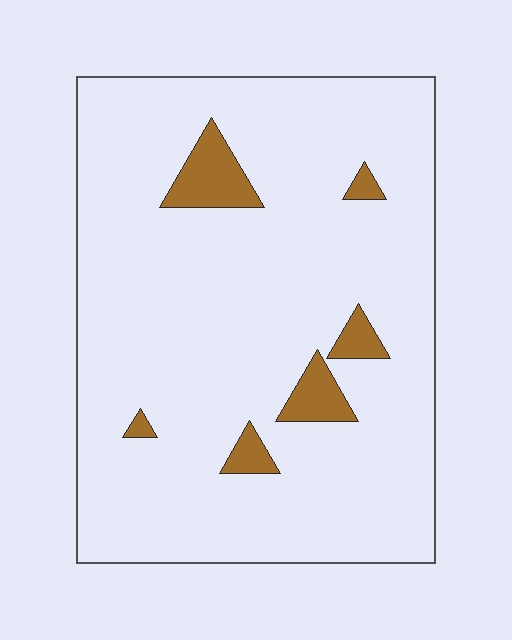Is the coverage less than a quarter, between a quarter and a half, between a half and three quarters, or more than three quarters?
Less than a quarter.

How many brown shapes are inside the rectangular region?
6.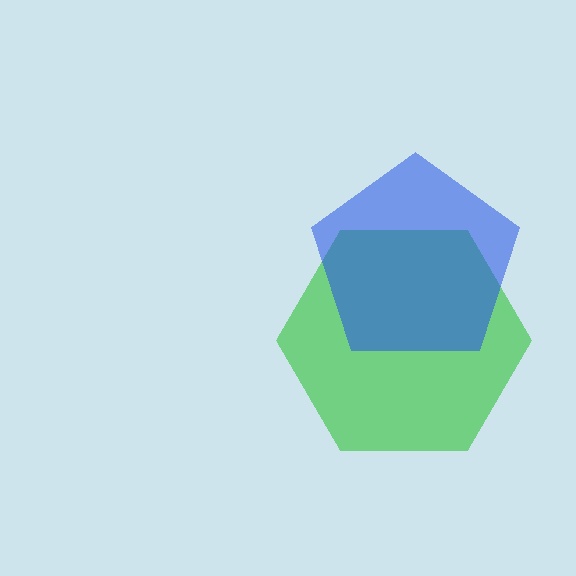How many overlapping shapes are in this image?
There are 2 overlapping shapes in the image.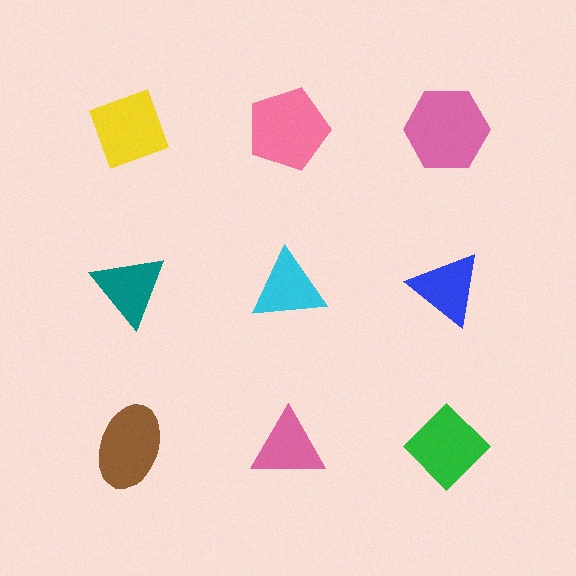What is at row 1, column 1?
A yellow diamond.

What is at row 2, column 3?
A blue triangle.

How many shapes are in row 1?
3 shapes.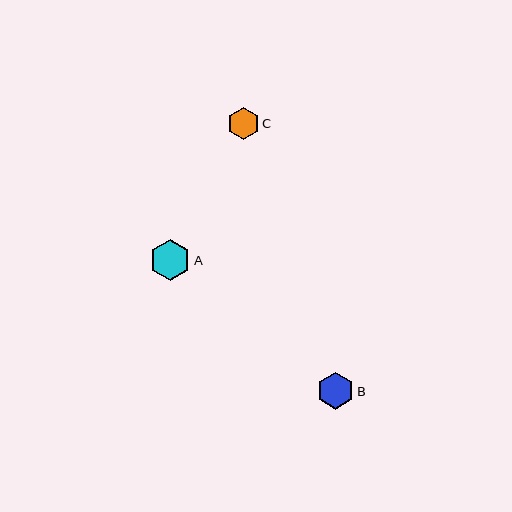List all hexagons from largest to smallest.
From largest to smallest: A, B, C.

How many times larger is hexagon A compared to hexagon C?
Hexagon A is approximately 1.3 times the size of hexagon C.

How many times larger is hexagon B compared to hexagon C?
Hexagon B is approximately 1.1 times the size of hexagon C.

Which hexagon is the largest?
Hexagon A is the largest with a size of approximately 41 pixels.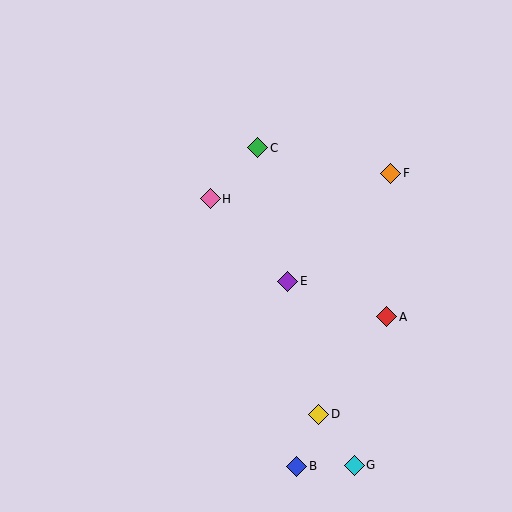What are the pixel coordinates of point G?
Point G is at (354, 465).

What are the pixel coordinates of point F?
Point F is at (391, 173).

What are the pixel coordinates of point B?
Point B is at (297, 466).